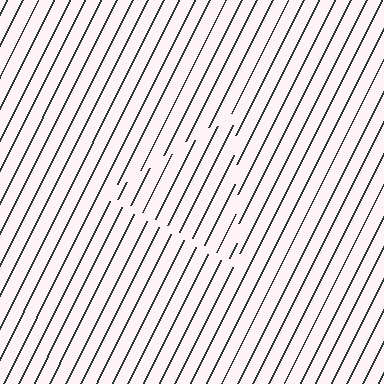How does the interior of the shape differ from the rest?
The interior of the shape contains the same grating, shifted by half a period — the contour is defined by the phase discontinuity where line-ends from the inner and outer gratings abut.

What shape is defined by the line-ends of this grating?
An illusory triangle. The interior of the shape contains the same grating, shifted by half a period — the contour is defined by the phase discontinuity where line-ends from the inner and outer gratings abut.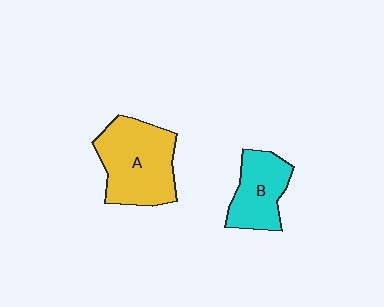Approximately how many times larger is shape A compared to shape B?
Approximately 1.5 times.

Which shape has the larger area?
Shape A (yellow).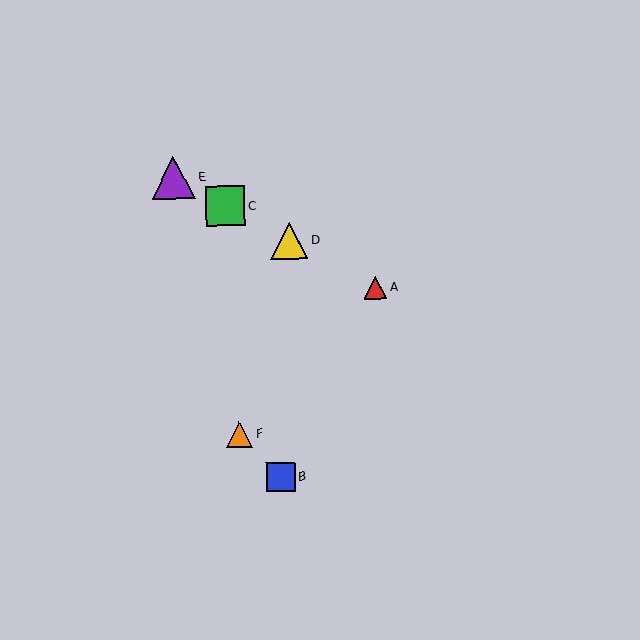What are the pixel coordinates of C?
Object C is at (225, 206).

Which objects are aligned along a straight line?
Objects A, C, D, E are aligned along a straight line.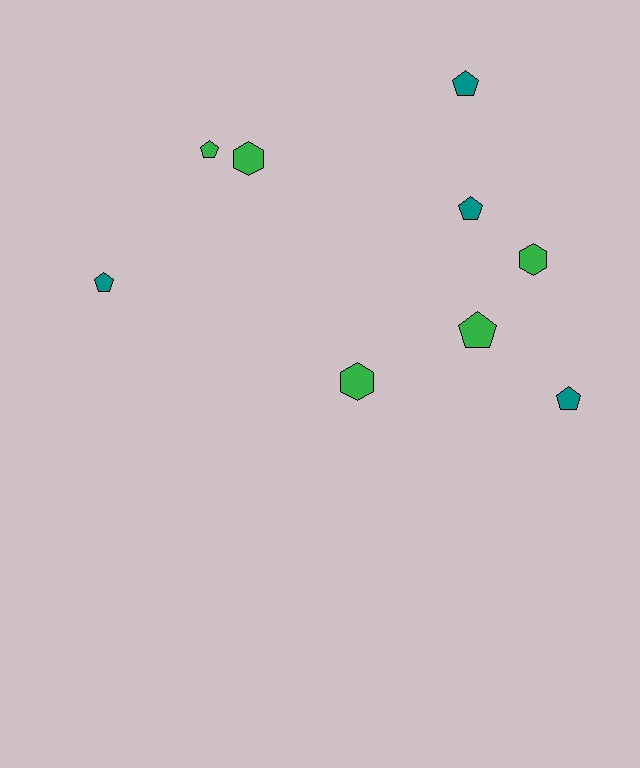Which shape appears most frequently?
Pentagon, with 6 objects.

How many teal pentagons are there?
There are 4 teal pentagons.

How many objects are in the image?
There are 9 objects.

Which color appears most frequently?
Green, with 5 objects.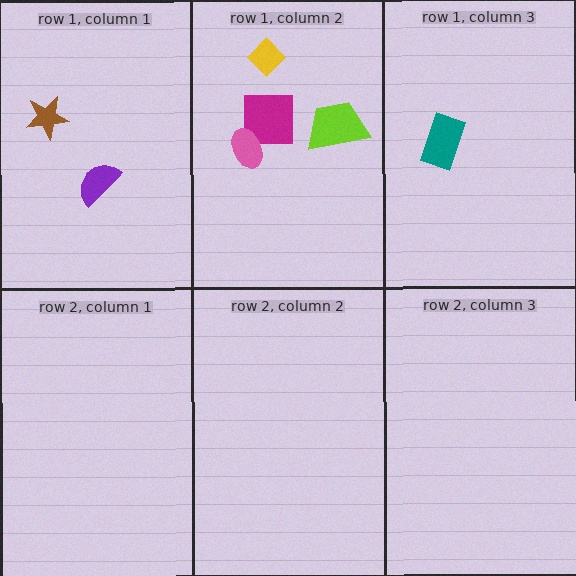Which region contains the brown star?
The row 1, column 1 region.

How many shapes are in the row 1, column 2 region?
4.